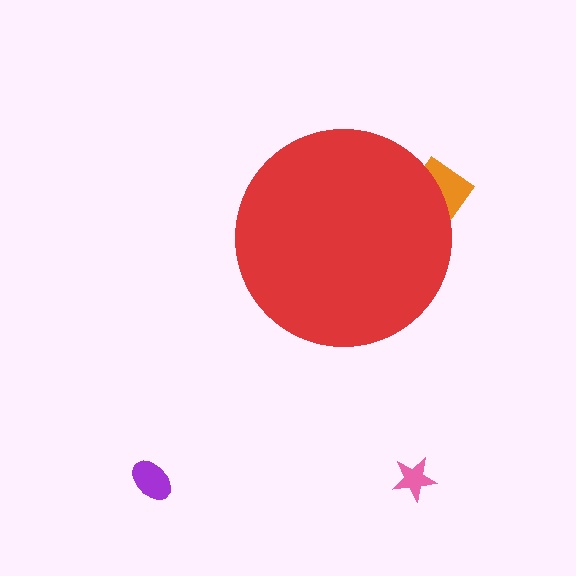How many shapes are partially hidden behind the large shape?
1 shape is partially hidden.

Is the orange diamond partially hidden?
Yes, the orange diamond is partially hidden behind the red circle.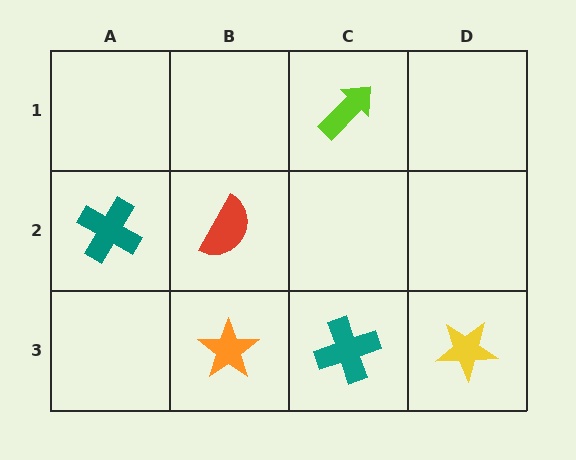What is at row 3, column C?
A teal cross.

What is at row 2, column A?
A teal cross.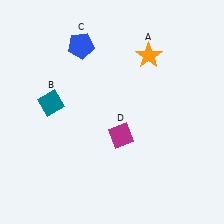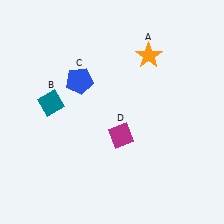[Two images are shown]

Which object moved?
The blue pentagon (C) moved down.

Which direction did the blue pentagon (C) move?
The blue pentagon (C) moved down.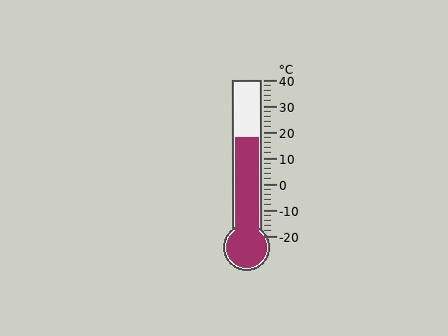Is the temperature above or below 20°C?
The temperature is below 20°C.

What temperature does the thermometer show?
The thermometer shows approximately 18°C.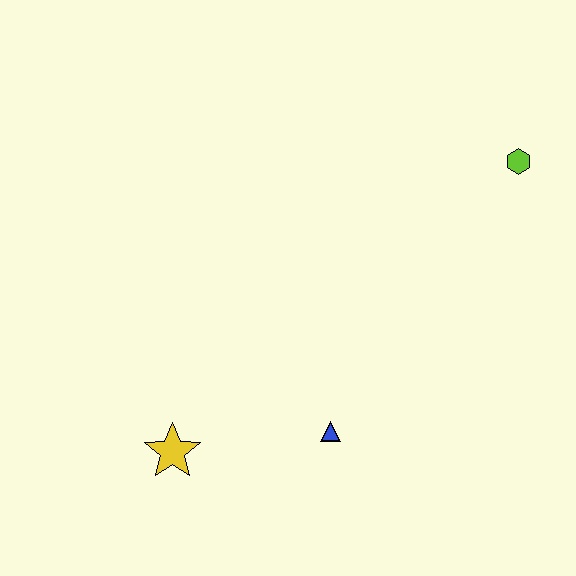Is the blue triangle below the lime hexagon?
Yes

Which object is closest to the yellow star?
The blue triangle is closest to the yellow star.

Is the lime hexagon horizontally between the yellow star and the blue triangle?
No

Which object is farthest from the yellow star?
The lime hexagon is farthest from the yellow star.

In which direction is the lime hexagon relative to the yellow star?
The lime hexagon is to the right of the yellow star.